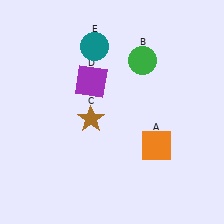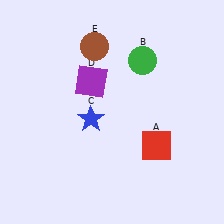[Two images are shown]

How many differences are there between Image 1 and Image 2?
There are 3 differences between the two images.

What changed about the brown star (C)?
In Image 1, C is brown. In Image 2, it changed to blue.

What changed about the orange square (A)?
In Image 1, A is orange. In Image 2, it changed to red.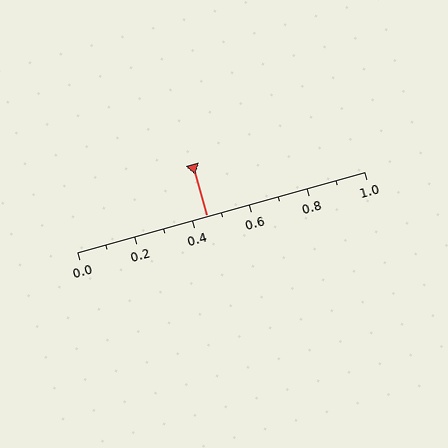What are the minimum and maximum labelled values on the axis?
The axis runs from 0.0 to 1.0.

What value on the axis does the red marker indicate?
The marker indicates approximately 0.45.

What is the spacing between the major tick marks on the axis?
The major ticks are spaced 0.2 apart.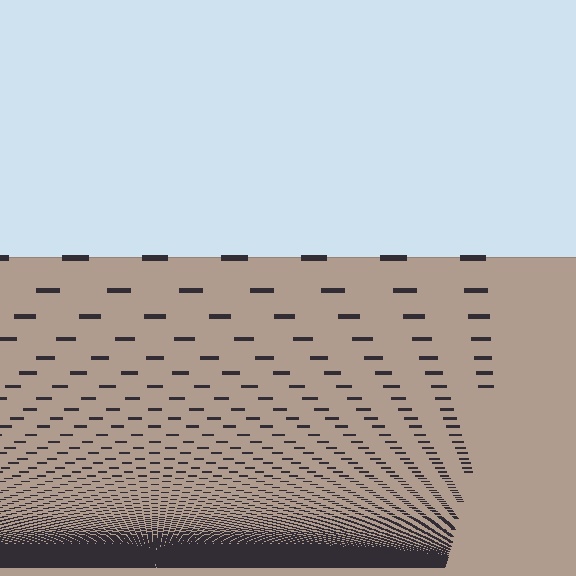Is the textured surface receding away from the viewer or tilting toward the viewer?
The surface appears to tilt toward the viewer. Texture elements get larger and sparser toward the top.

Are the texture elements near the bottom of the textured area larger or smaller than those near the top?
Smaller. The gradient is inverted — elements near the bottom are smaller and denser.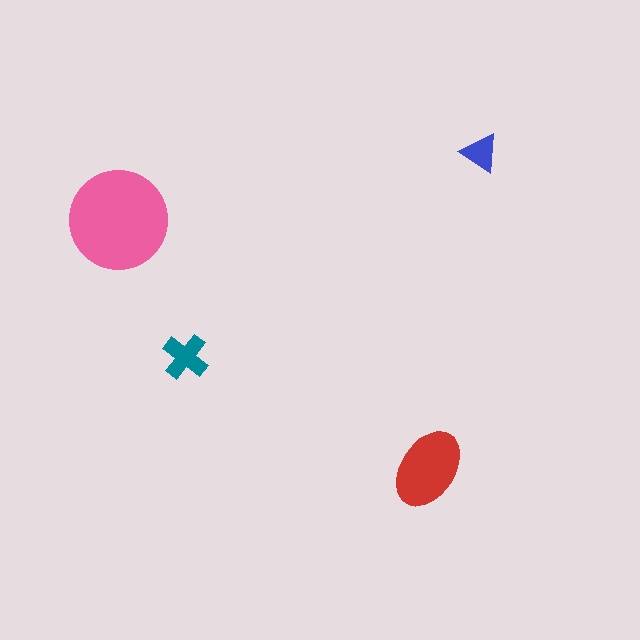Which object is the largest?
The pink circle.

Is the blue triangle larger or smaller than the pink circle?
Smaller.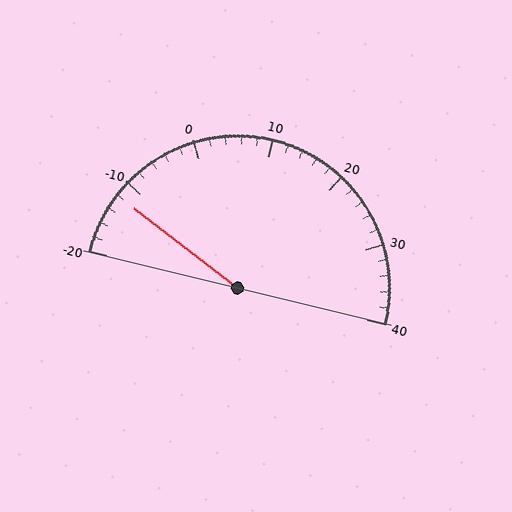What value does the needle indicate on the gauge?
The needle indicates approximately -12.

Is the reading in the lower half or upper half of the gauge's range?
The reading is in the lower half of the range (-20 to 40).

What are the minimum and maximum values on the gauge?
The gauge ranges from -20 to 40.